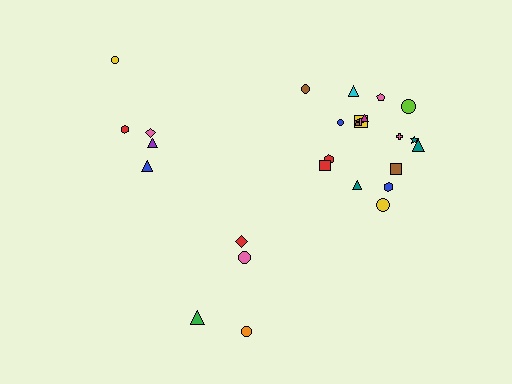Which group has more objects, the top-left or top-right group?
The top-right group.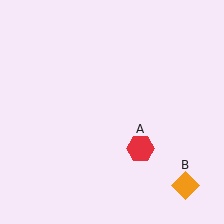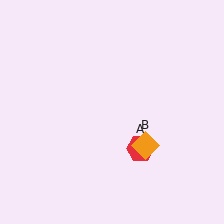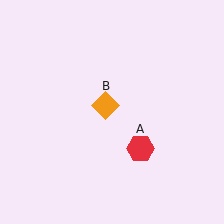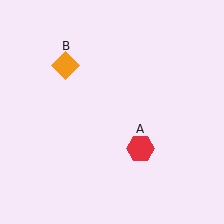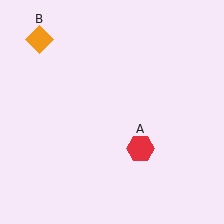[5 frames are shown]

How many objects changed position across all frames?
1 object changed position: orange diamond (object B).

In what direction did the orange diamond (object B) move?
The orange diamond (object B) moved up and to the left.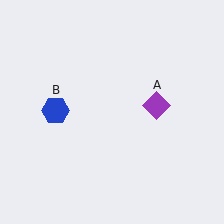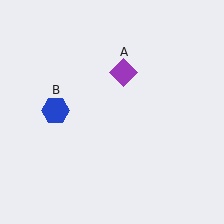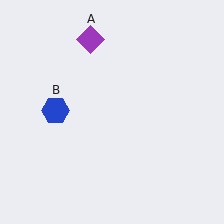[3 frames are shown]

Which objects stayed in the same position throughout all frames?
Blue hexagon (object B) remained stationary.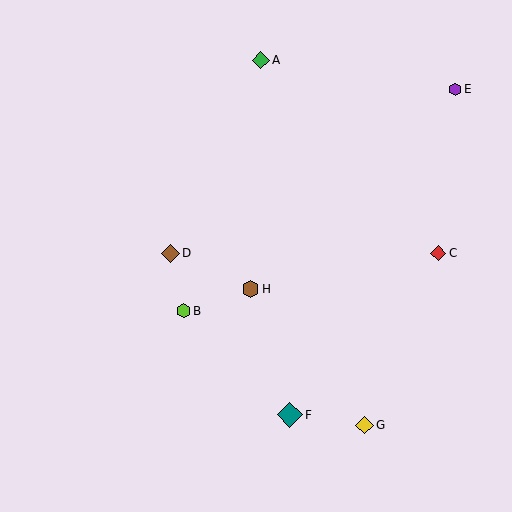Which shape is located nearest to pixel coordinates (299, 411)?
The teal diamond (labeled F) at (290, 415) is nearest to that location.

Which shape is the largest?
The teal diamond (labeled F) is the largest.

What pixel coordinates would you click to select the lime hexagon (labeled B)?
Click at (183, 311) to select the lime hexagon B.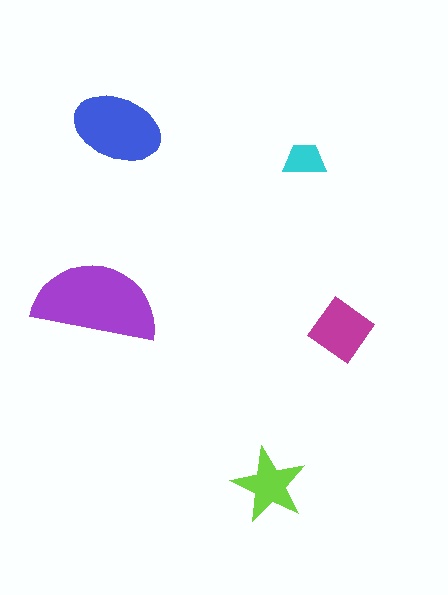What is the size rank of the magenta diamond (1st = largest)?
3rd.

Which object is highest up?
The blue ellipse is topmost.